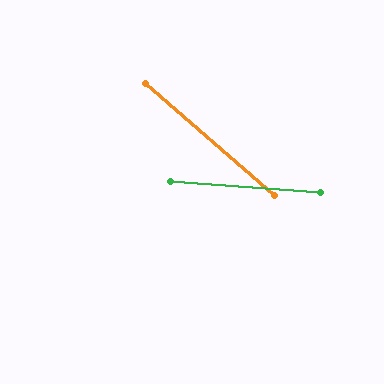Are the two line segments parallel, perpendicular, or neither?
Neither parallel nor perpendicular — they differ by about 37°.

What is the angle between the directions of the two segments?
Approximately 37 degrees.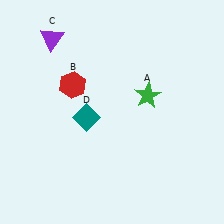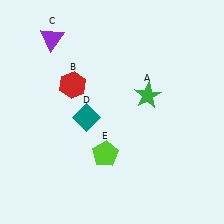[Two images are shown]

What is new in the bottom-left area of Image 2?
A lime pentagon (E) was added in the bottom-left area of Image 2.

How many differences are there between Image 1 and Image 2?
There is 1 difference between the two images.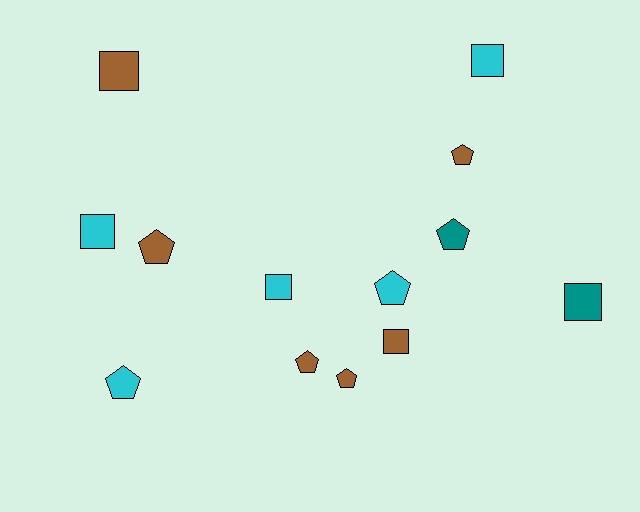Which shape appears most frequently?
Pentagon, with 7 objects.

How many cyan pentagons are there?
There are 2 cyan pentagons.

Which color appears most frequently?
Brown, with 6 objects.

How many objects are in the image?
There are 13 objects.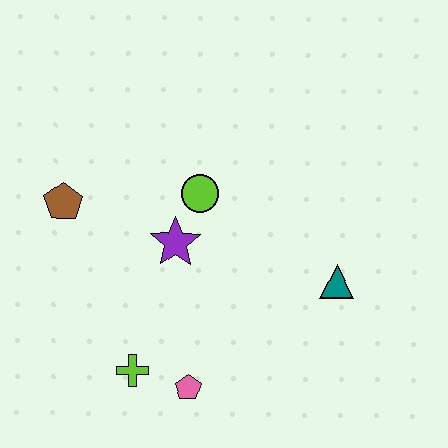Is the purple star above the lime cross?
Yes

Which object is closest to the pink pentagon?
The lime cross is closest to the pink pentagon.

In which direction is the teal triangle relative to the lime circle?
The teal triangle is to the right of the lime circle.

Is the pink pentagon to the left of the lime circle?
Yes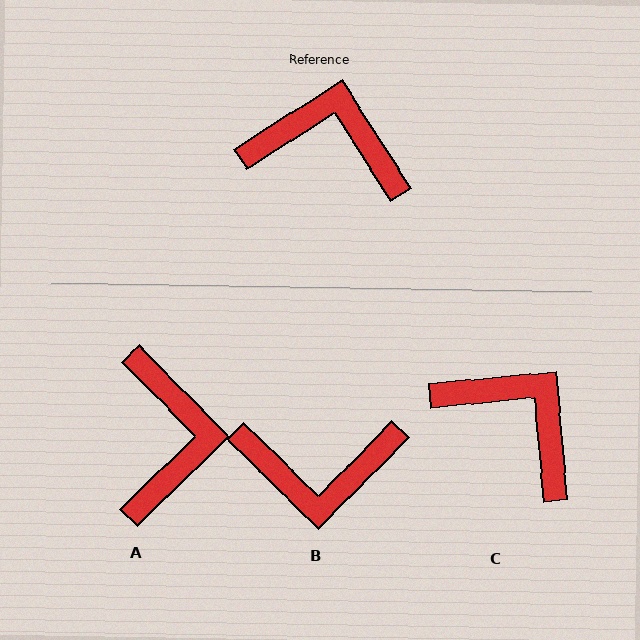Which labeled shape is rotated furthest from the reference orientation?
B, about 167 degrees away.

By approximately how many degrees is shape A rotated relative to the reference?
Approximately 78 degrees clockwise.